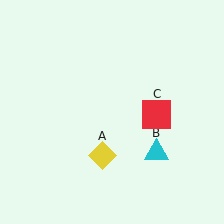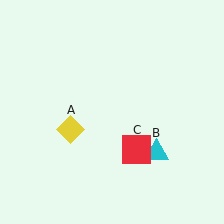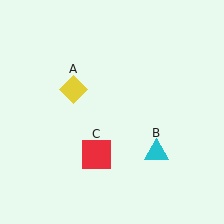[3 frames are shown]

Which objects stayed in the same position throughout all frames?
Cyan triangle (object B) remained stationary.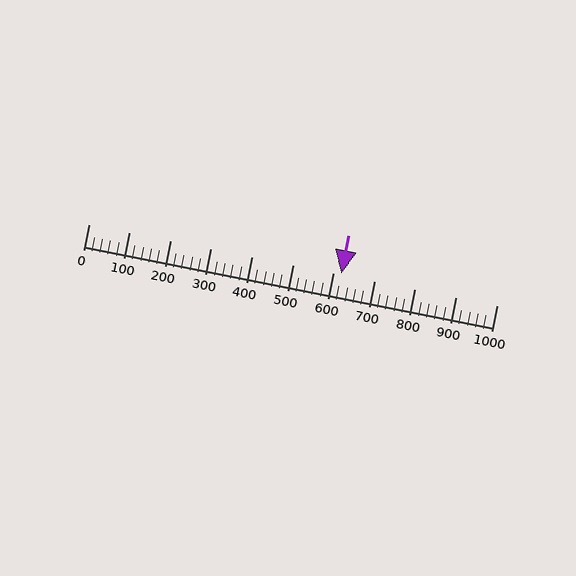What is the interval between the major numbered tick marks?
The major tick marks are spaced 100 units apart.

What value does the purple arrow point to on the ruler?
The purple arrow points to approximately 620.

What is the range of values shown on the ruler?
The ruler shows values from 0 to 1000.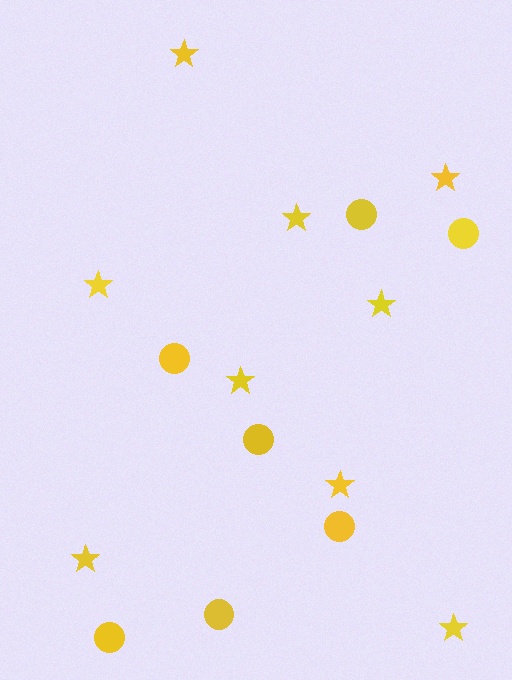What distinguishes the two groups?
There are 2 groups: one group of circles (7) and one group of stars (9).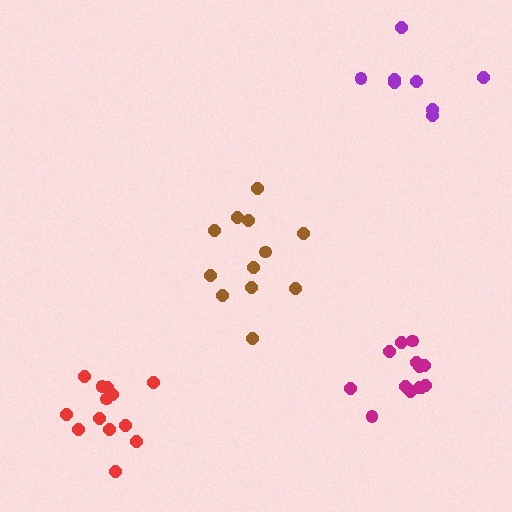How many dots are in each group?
Group 1: 13 dots, Group 2: 12 dots, Group 3: 8 dots, Group 4: 13 dots (46 total).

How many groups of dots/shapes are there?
There are 4 groups.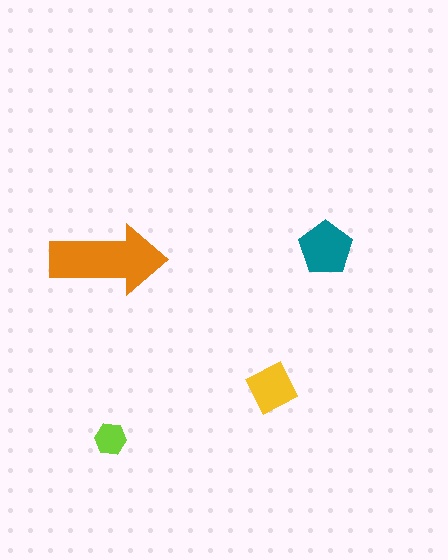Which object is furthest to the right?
The teal pentagon is rightmost.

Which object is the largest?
The orange arrow.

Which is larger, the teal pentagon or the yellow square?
The teal pentagon.